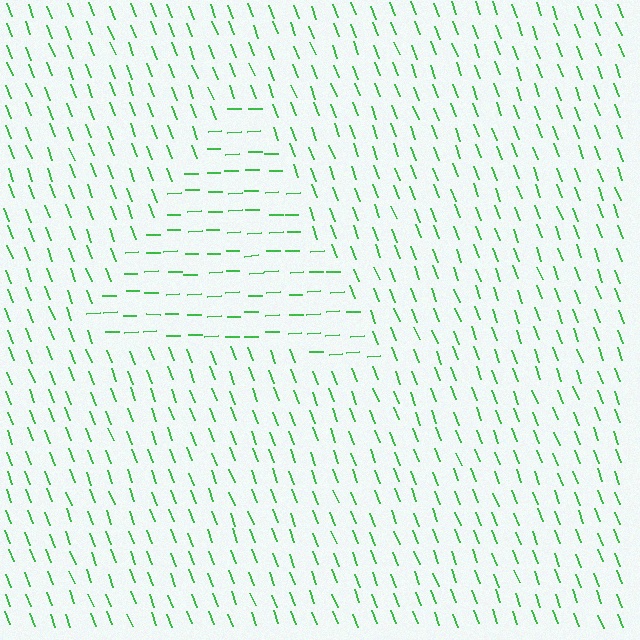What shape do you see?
I see a triangle.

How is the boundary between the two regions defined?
The boundary is defined purely by a change in line orientation (approximately 71 degrees difference). All lines are the same color and thickness.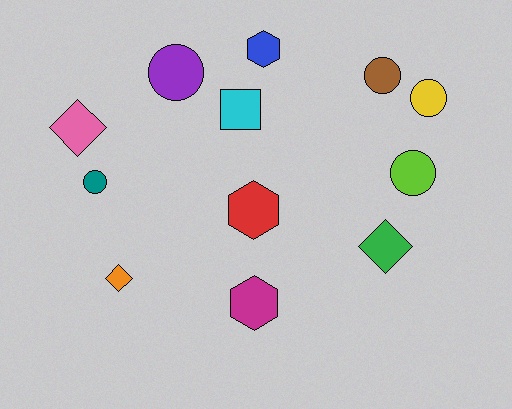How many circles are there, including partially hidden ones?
There are 5 circles.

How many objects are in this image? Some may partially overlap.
There are 12 objects.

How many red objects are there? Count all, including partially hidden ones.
There is 1 red object.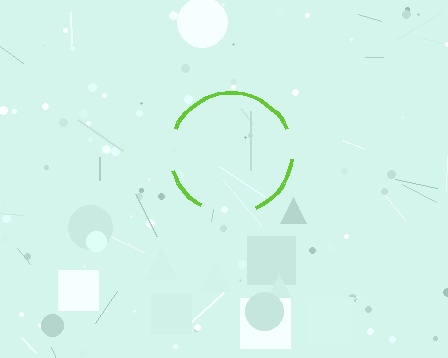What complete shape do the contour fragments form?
The contour fragments form a circle.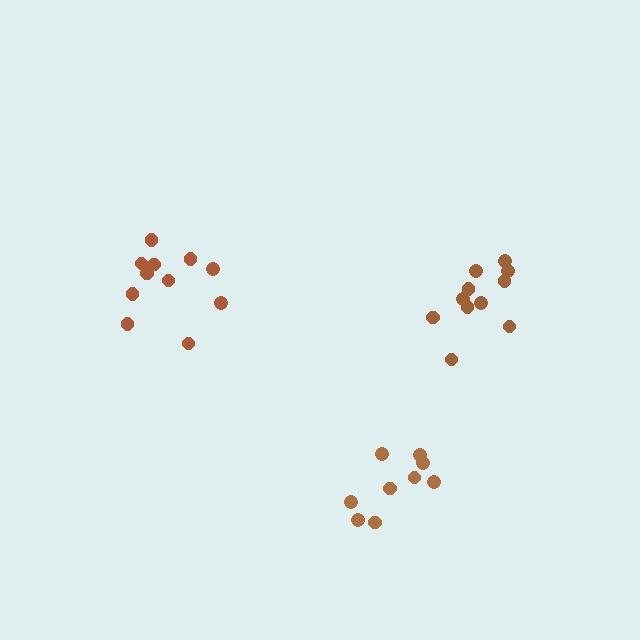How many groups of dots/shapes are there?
There are 3 groups.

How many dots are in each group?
Group 1: 9 dots, Group 2: 11 dots, Group 3: 11 dots (31 total).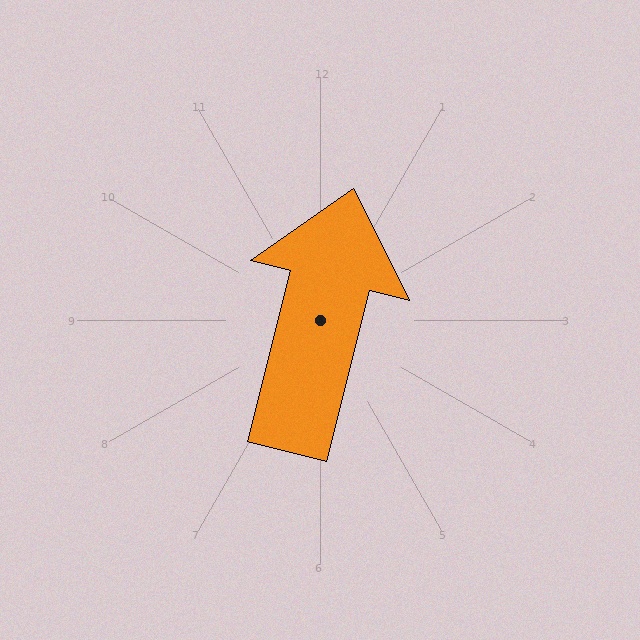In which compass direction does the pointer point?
North.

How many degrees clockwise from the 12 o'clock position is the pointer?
Approximately 14 degrees.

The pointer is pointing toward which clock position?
Roughly 12 o'clock.